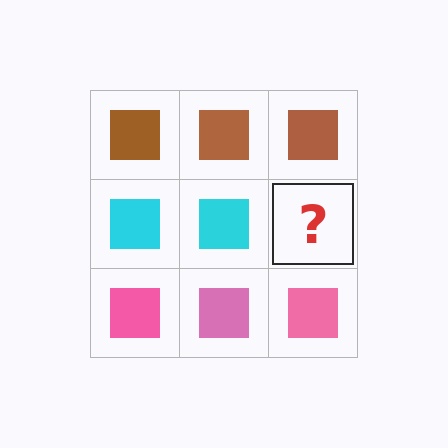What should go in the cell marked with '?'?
The missing cell should contain a cyan square.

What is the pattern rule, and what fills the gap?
The rule is that each row has a consistent color. The gap should be filled with a cyan square.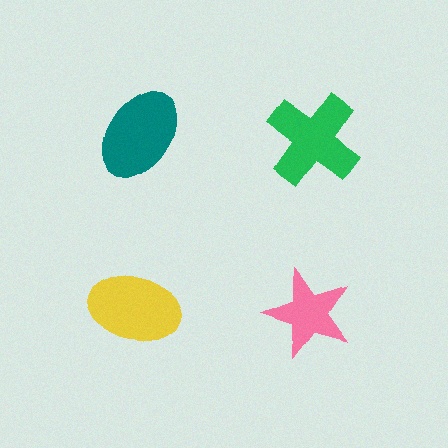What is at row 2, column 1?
A yellow ellipse.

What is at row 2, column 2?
A pink star.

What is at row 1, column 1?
A teal ellipse.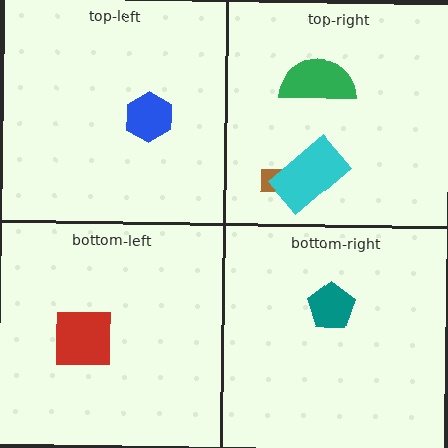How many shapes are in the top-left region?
1.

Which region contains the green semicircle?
The top-right region.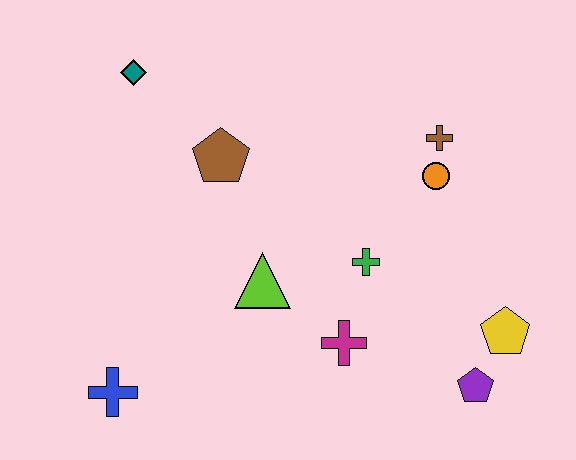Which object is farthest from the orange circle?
The blue cross is farthest from the orange circle.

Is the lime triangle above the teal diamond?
No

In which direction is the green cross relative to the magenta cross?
The green cross is above the magenta cross.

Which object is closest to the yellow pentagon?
The purple pentagon is closest to the yellow pentagon.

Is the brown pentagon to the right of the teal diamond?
Yes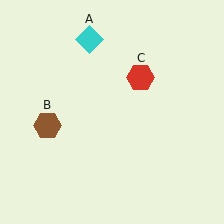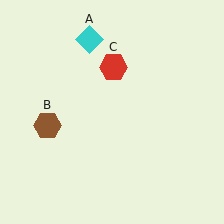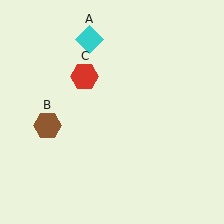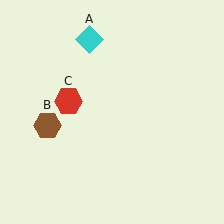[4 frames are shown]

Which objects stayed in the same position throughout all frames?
Cyan diamond (object A) and brown hexagon (object B) remained stationary.